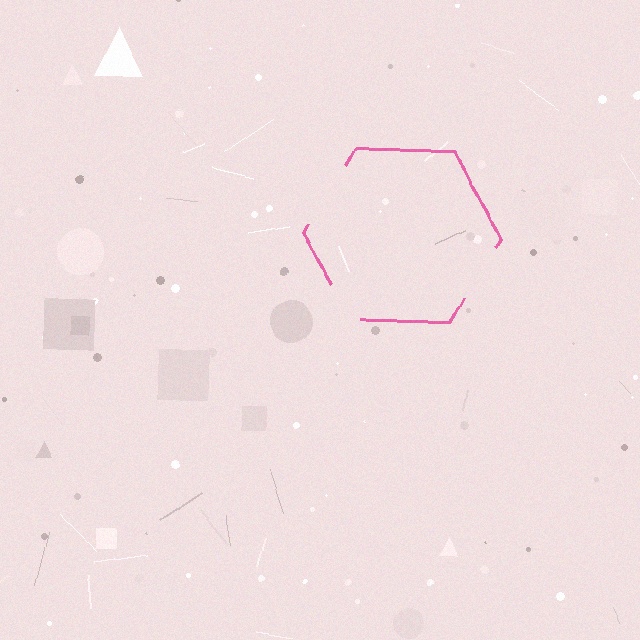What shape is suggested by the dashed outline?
The dashed outline suggests a hexagon.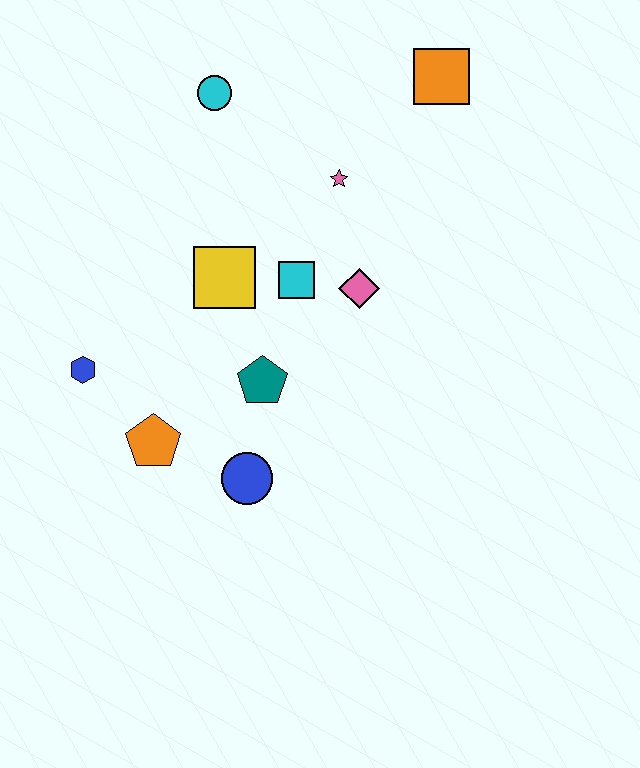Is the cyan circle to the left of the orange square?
Yes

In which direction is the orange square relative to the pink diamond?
The orange square is above the pink diamond.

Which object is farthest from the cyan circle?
The blue circle is farthest from the cyan circle.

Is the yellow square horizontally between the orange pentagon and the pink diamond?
Yes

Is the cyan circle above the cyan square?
Yes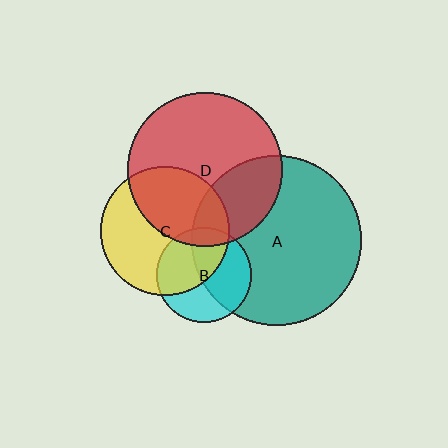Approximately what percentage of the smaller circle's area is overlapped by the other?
Approximately 20%.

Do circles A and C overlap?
Yes.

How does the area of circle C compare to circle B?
Approximately 1.9 times.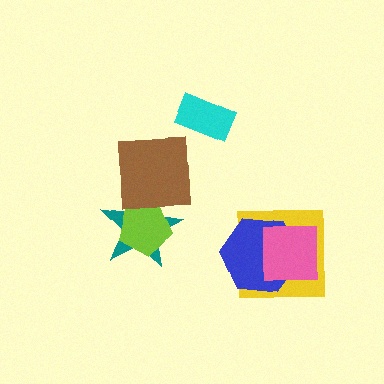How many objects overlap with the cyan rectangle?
0 objects overlap with the cyan rectangle.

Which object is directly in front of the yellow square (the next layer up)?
The blue hexagon is directly in front of the yellow square.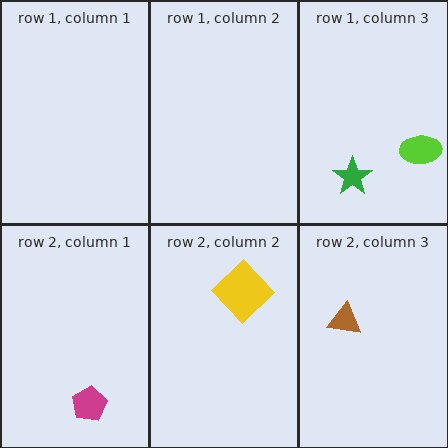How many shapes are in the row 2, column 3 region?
1.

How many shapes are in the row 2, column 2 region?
1.